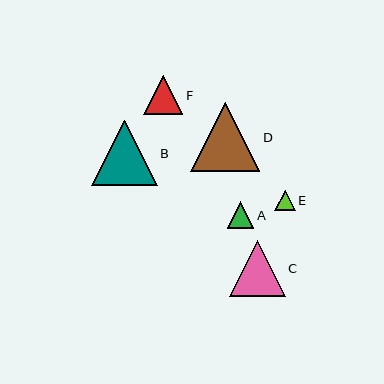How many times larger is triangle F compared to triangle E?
Triangle F is approximately 1.9 times the size of triangle E.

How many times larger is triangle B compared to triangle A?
Triangle B is approximately 2.5 times the size of triangle A.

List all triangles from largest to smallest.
From largest to smallest: D, B, C, F, A, E.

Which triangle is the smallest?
Triangle E is the smallest with a size of approximately 20 pixels.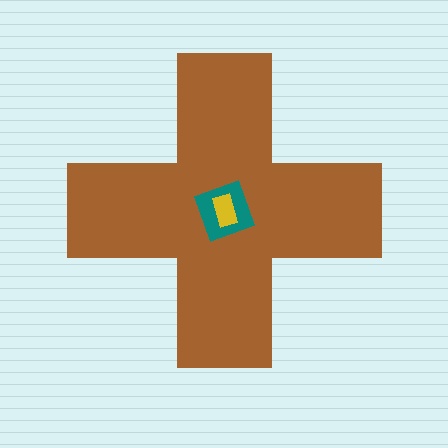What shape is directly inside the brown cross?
The teal diamond.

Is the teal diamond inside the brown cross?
Yes.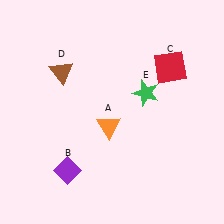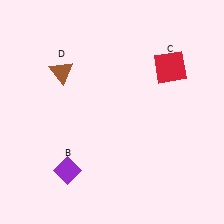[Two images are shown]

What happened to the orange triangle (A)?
The orange triangle (A) was removed in Image 2. It was in the bottom-left area of Image 1.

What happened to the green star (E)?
The green star (E) was removed in Image 2. It was in the top-right area of Image 1.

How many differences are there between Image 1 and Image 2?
There are 2 differences between the two images.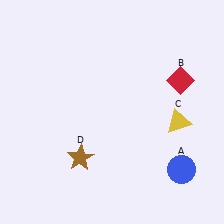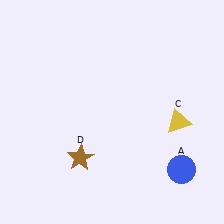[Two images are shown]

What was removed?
The red diamond (B) was removed in Image 2.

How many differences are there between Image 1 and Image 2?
There is 1 difference between the two images.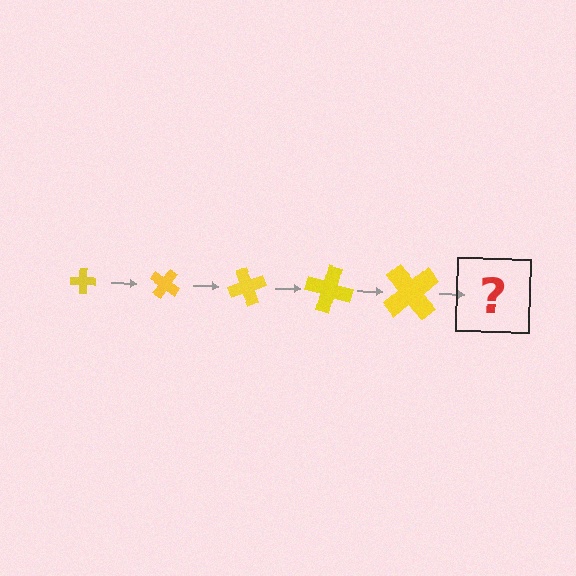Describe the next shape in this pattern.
It should be a cross, larger than the previous one and rotated 175 degrees from the start.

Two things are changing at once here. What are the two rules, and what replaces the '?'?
The two rules are that the cross grows larger each step and it rotates 35 degrees each step. The '?' should be a cross, larger than the previous one and rotated 175 degrees from the start.